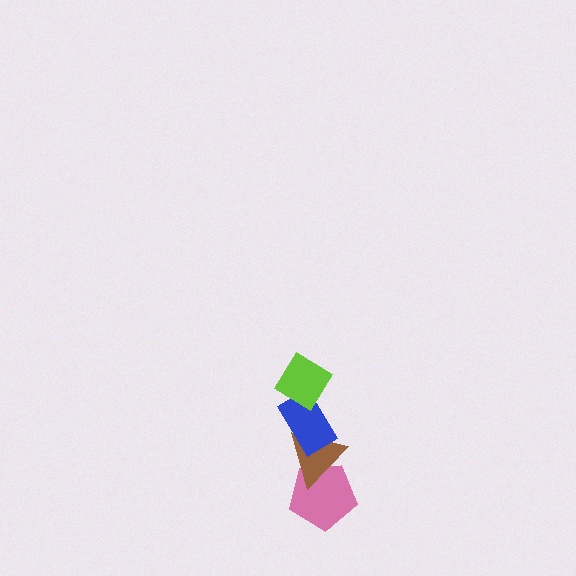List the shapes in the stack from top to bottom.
From top to bottom: the lime diamond, the blue rectangle, the brown triangle, the pink pentagon.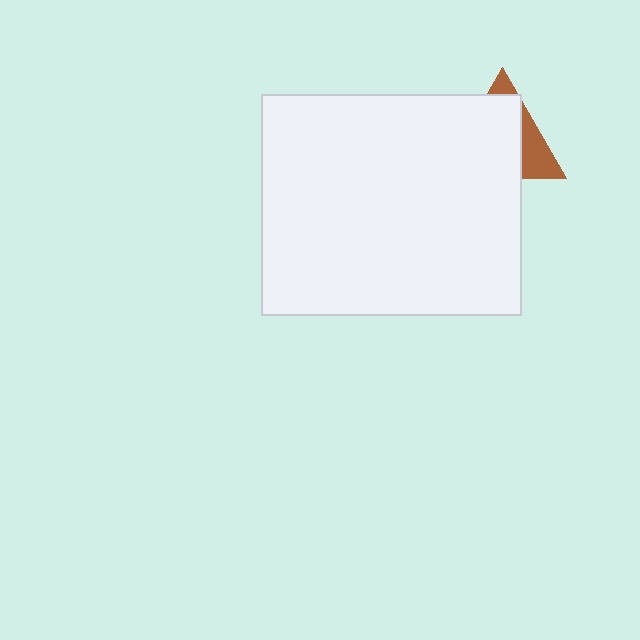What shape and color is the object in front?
The object in front is a white rectangle.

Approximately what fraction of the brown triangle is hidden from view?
Roughly 69% of the brown triangle is hidden behind the white rectangle.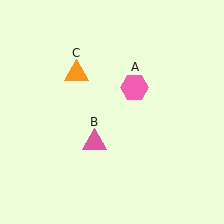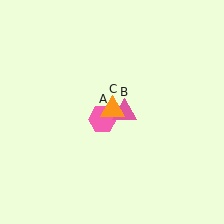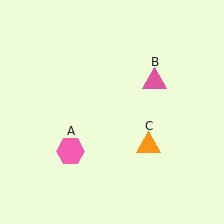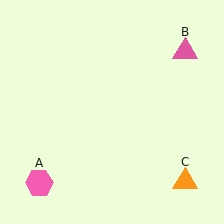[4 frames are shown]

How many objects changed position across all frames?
3 objects changed position: pink hexagon (object A), pink triangle (object B), orange triangle (object C).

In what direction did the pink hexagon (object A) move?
The pink hexagon (object A) moved down and to the left.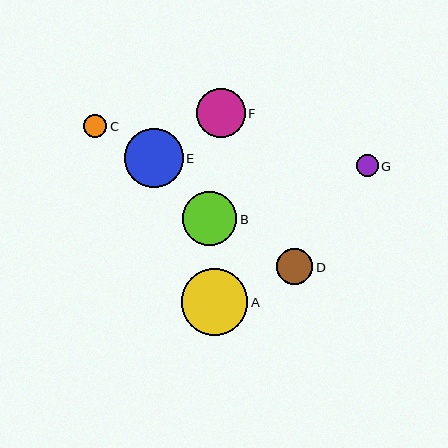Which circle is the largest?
Circle A is the largest with a size of approximately 66 pixels.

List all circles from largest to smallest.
From largest to smallest: A, E, B, F, D, C, G.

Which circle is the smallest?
Circle G is the smallest with a size of approximately 22 pixels.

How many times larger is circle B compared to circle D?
Circle B is approximately 1.5 times the size of circle D.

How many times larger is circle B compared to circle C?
Circle B is approximately 2.3 times the size of circle C.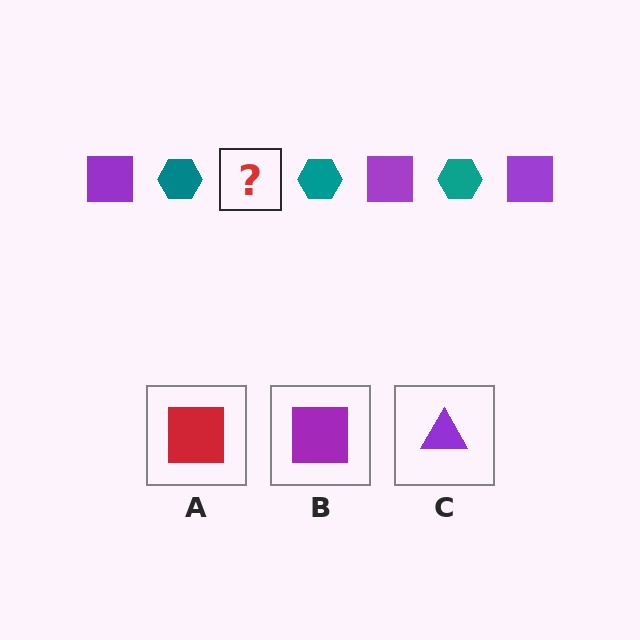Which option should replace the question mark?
Option B.